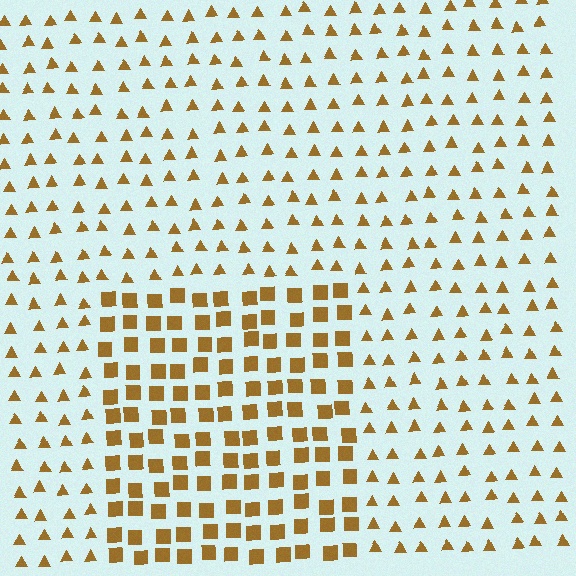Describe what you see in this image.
The image is filled with small brown elements arranged in a uniform grid. A rectangle-shaped region contains squares, while the surrounding area contains triangles. The boundary is defined purely by the change in element shape.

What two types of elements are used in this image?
The image uses squares inside the rectangle region and triangles outside it.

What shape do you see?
I see a rectangle.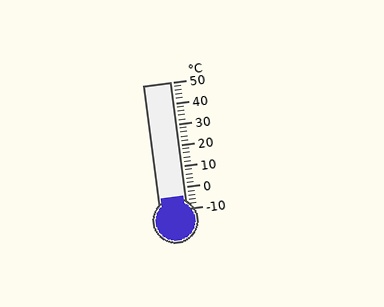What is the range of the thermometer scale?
The thermometer scale ranges from -10°C to 50°C.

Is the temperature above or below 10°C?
The temperature is below 10°C.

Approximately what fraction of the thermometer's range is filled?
The thermometer is filled to approximately 10% of its range.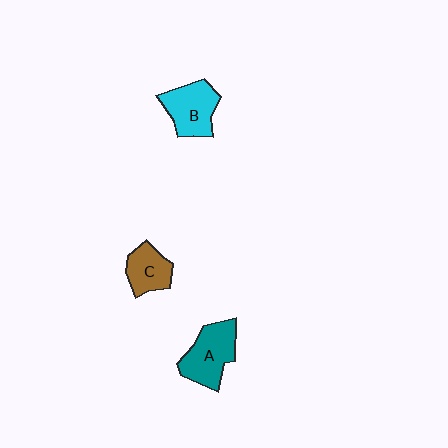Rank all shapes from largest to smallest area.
From largest to smallest: A (teal), B (cyan), C (brown).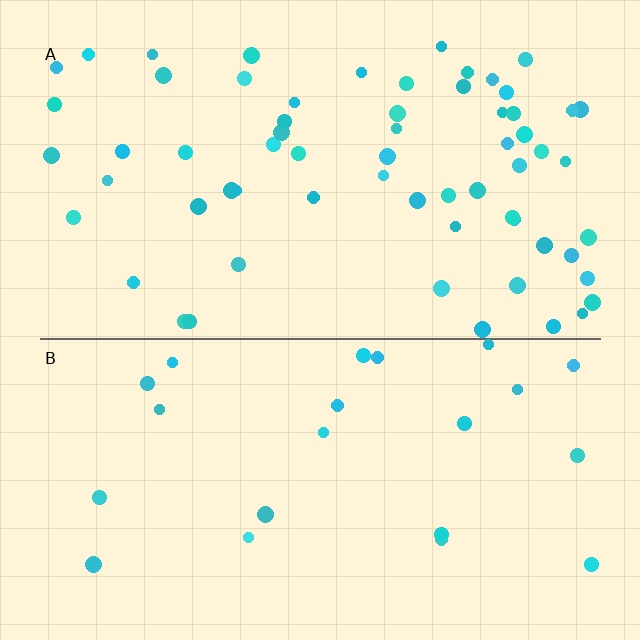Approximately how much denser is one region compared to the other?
Approximately 2.9× — region A over region B.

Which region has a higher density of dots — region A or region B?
A (the top).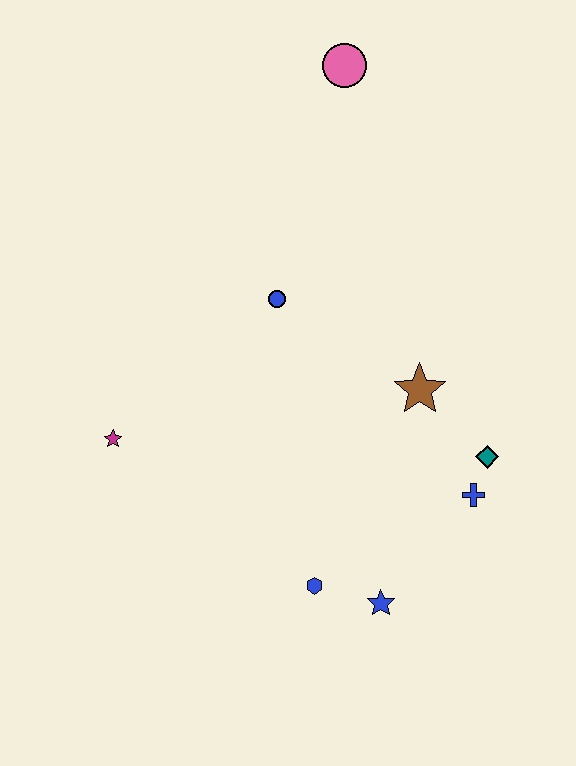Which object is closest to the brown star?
The teal diamond is closest to the brown star.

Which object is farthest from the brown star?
The pink circle is farthest from the brown star.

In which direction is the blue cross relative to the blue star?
The blue cross is above the blue star.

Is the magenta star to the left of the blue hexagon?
Yes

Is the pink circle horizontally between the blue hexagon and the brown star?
Yes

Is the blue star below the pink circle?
Yes